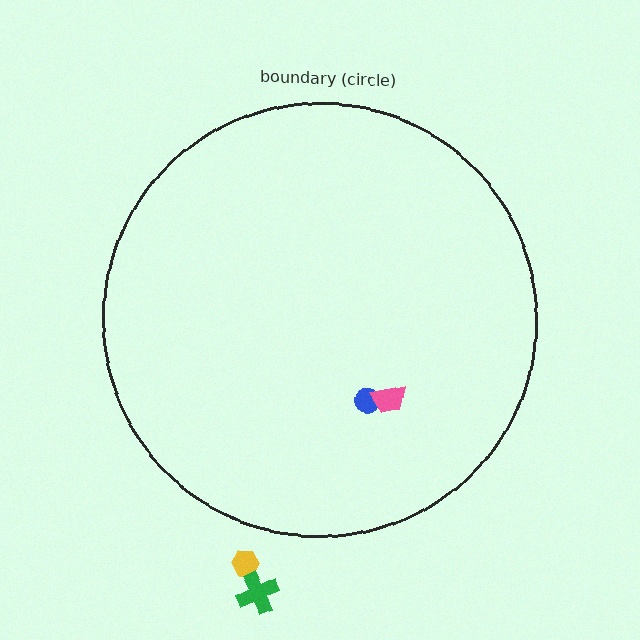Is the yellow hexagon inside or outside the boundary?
Outside.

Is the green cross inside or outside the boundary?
Outside.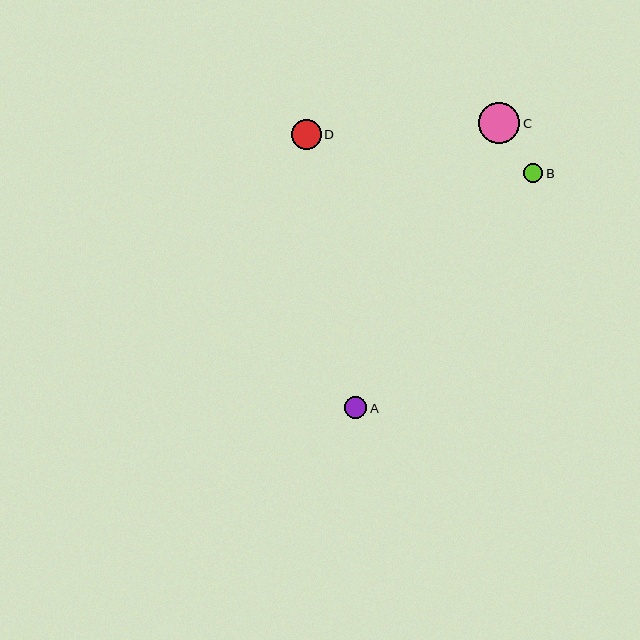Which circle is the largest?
Circle C is the largest with a size of approximately 41 pixels.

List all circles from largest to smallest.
From largest to smallest: C, D, A, B.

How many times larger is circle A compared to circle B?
Circle A is approximately 1.2 times the size of circle B.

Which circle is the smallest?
Circle B is the smallest with a size of approximately 19 pixels.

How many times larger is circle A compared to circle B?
Circle A is approximately 1.2 times the size of circle B.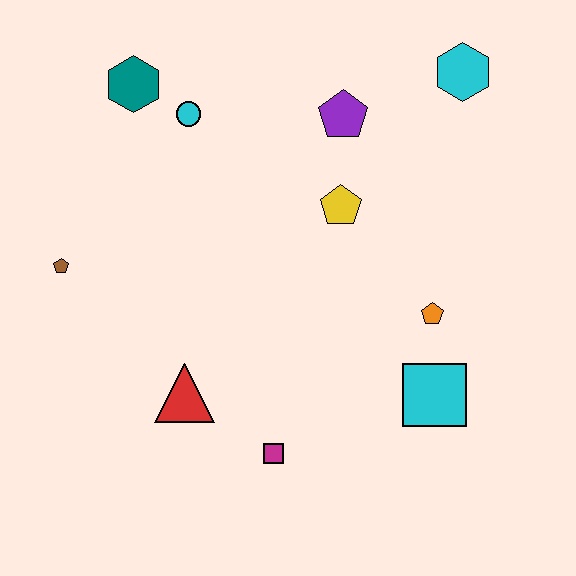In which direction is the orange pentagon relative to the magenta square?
The orange pentagon is to the right of the magenta square.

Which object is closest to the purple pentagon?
The yellow pentagon is closest to the purple pentagon.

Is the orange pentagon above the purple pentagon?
No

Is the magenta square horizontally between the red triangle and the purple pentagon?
Yes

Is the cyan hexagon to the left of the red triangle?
No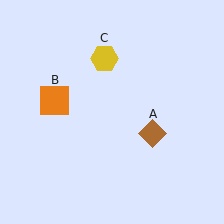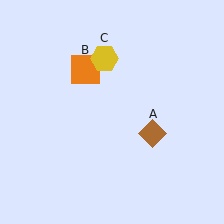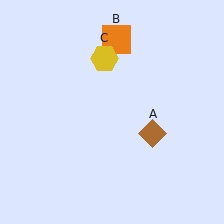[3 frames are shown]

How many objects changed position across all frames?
1 object changed position: orange square (object B).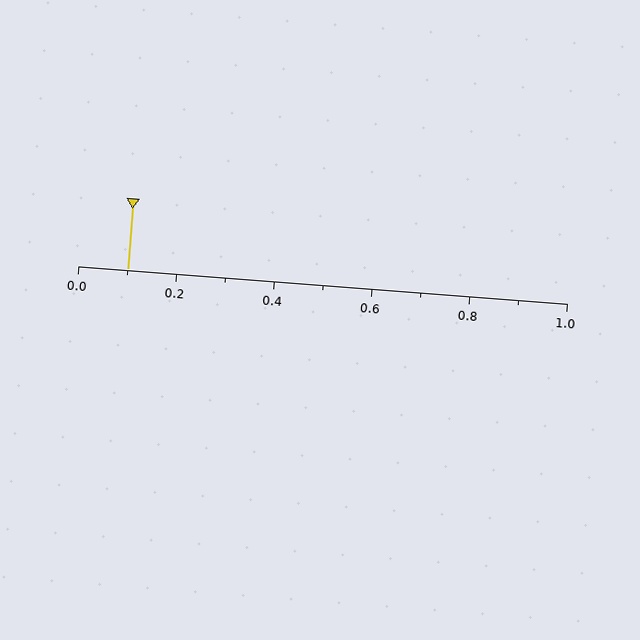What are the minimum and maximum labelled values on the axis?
The axis runs from 0.0 to 1.0.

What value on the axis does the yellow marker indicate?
The marker indicates approximately 0.1.